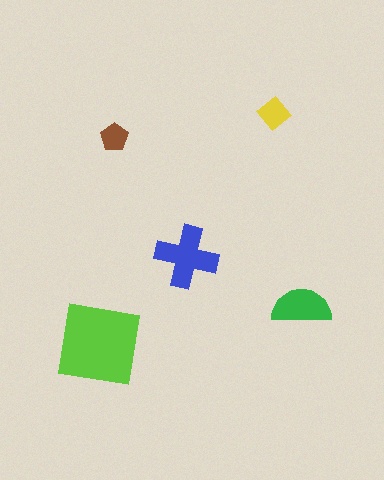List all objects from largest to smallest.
The lime square, the blue cross, the green semicircle, the yellow diamond, the brown pentagon.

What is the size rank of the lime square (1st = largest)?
1st.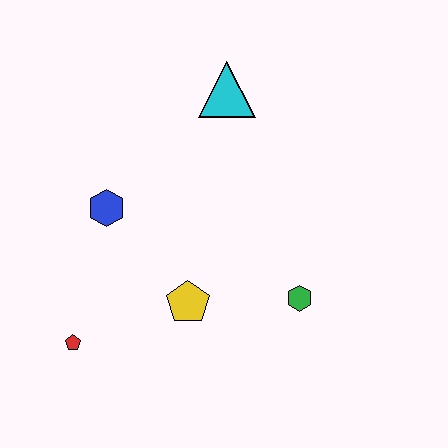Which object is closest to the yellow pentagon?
The green hexagon is closest to the yellow pentagon.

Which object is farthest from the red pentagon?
The cyan triangle is farthest from the red pentagon.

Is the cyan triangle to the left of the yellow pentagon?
No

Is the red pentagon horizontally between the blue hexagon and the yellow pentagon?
No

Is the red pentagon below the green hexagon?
Yes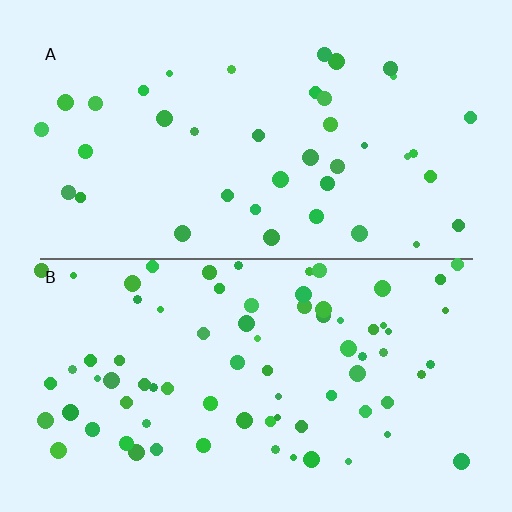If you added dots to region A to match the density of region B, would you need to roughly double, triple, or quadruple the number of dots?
Approximately double.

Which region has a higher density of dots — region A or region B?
B (the bottom).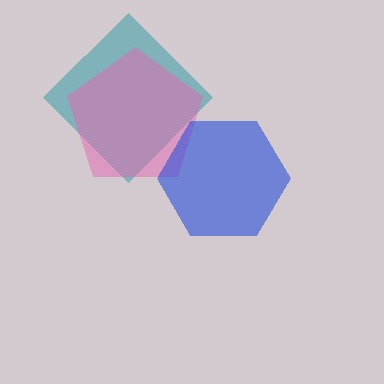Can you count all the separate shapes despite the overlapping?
Yes, there are 3 separate shapes.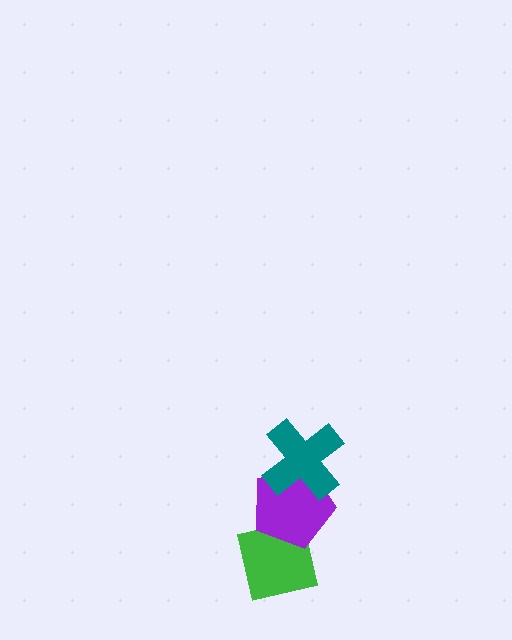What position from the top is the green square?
The green square is 3rd from the top.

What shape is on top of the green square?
The purple pentagon is on top of the green square.